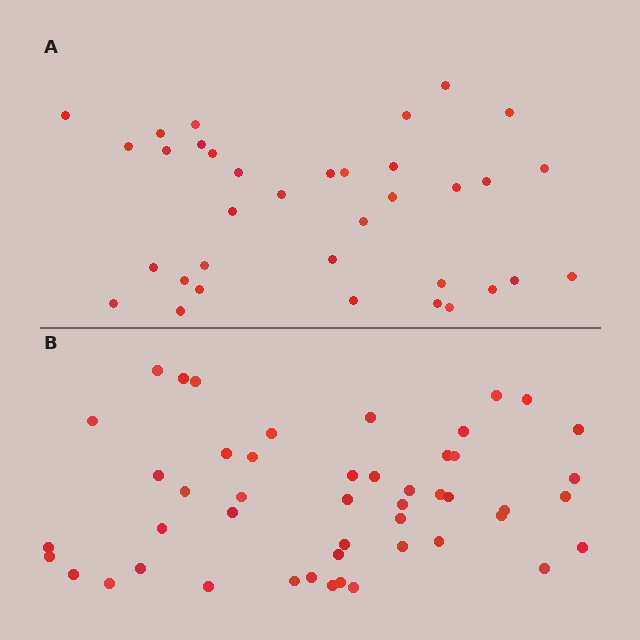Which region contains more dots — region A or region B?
Region B (the bottom region) has more dots.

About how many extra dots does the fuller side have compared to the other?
Region B has approximately 15 more dots than region A.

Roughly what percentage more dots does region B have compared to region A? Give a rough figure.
About 35% more.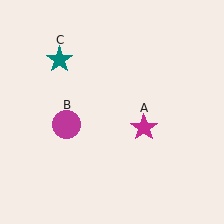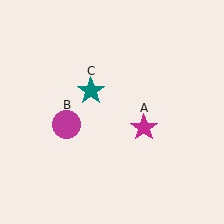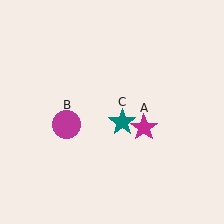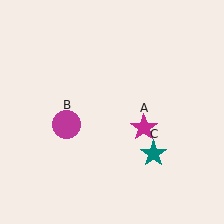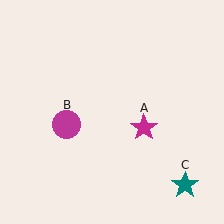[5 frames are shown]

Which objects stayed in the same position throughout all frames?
Magenta star (object A) and magenta circle (object B) remained stationary.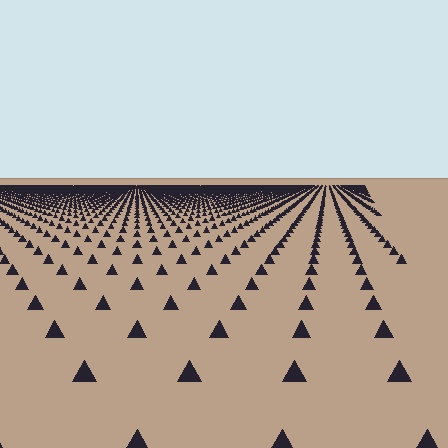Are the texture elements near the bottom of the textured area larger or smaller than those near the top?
Larger. Near the bottom, elements are closer to the viewer and appear at a bigger on-screen size.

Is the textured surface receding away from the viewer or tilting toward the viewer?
The surface is receding away from the viewer. Texture elements get smaller and denser toward the top.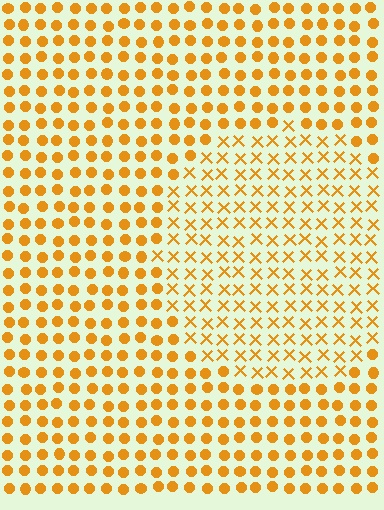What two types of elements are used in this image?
The image uses X marks inside the circle region and circles outside it.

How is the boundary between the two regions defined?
The boundary is defined by a change in element shape: X marks inside vs. circles outside. All elements share the same color and spacing.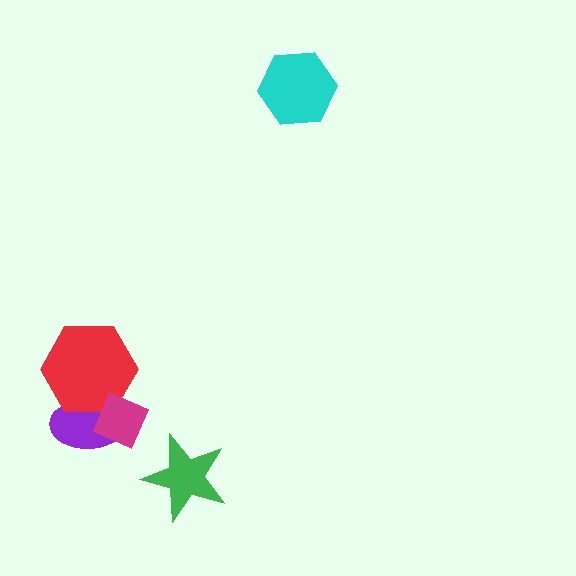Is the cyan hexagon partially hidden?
No, no other shape covers it.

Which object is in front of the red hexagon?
The magenta diamond is in front of the red hexagon.